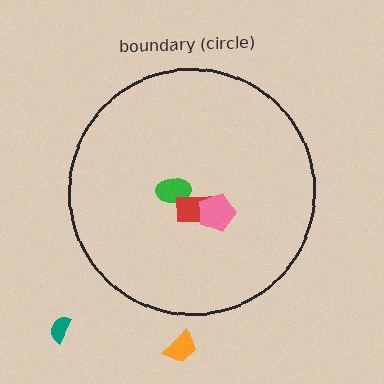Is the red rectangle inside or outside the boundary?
Inside.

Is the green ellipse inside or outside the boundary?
Inside.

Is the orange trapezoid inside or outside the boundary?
Outside.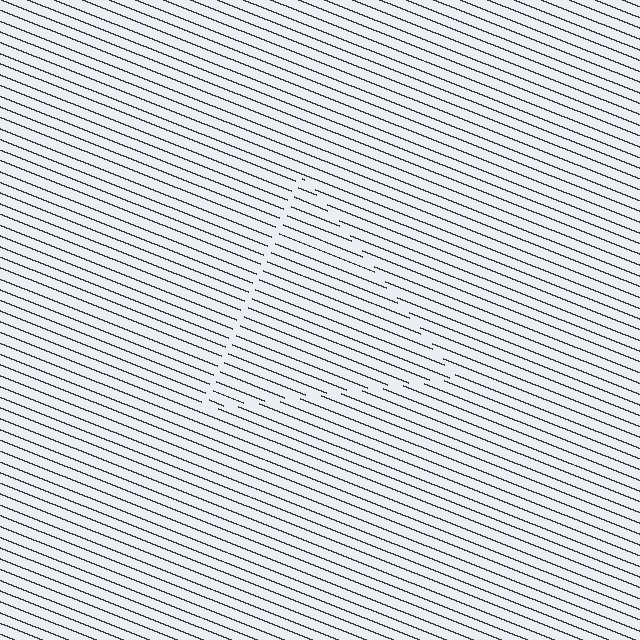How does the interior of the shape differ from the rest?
The interior of the shape contains the same grating, shifted by half a period — the contour is defined by the phase discontinuity where line-ends from the inner and outer gratings abut.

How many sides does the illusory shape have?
3 sides — the line-ends trace a triangle.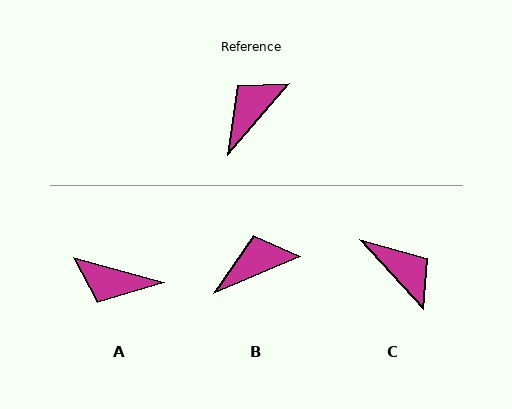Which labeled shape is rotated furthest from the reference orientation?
A, about 115 degrees away.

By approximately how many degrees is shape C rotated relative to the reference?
Approximately 97 degrees clockwise.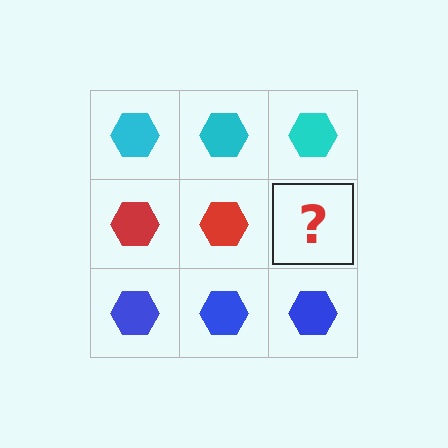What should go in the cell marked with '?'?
The missing cell should contain a red hexagon.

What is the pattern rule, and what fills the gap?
The rule is that each row has a consistent color. The gap should be filled with a red hexagon.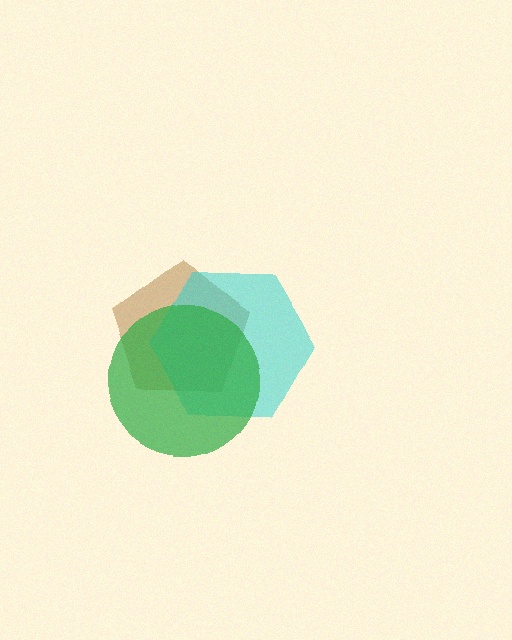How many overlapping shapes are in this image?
There are 3 overlapping shapes in the image.